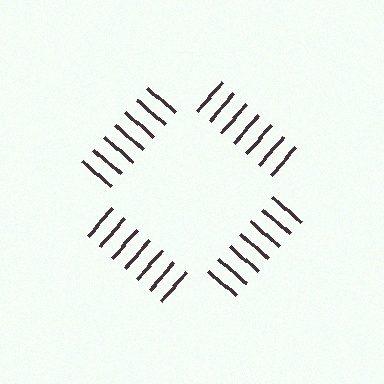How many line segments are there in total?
28 — 7 along each of the 4 edges.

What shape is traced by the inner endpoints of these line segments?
An illusory square — the line segments terminate on its edges but no continuous stroke is drawn.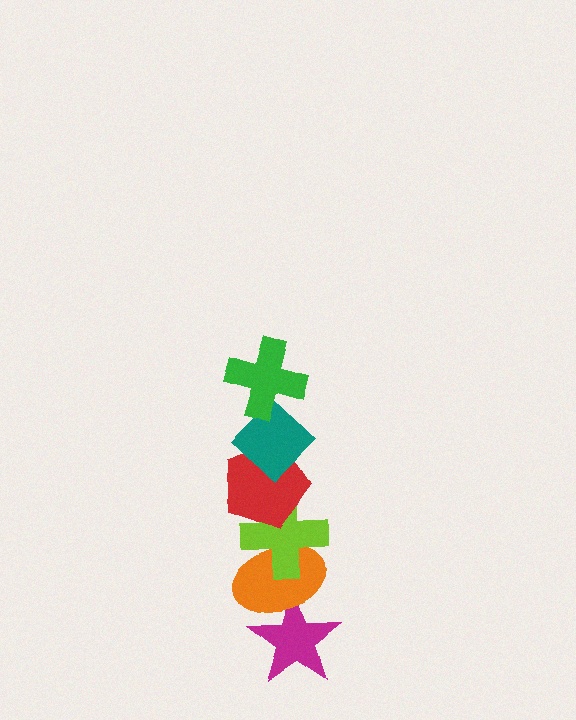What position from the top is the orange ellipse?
The orange ellipse is 5th from the top.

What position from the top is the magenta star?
The magenta star is 6th from the top.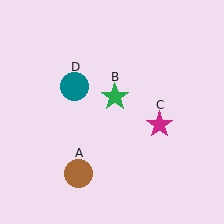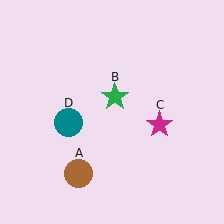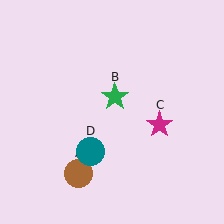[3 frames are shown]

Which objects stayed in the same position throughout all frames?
Brown circle (object A) and green star (object B) and magenta star (object C) remained stationary.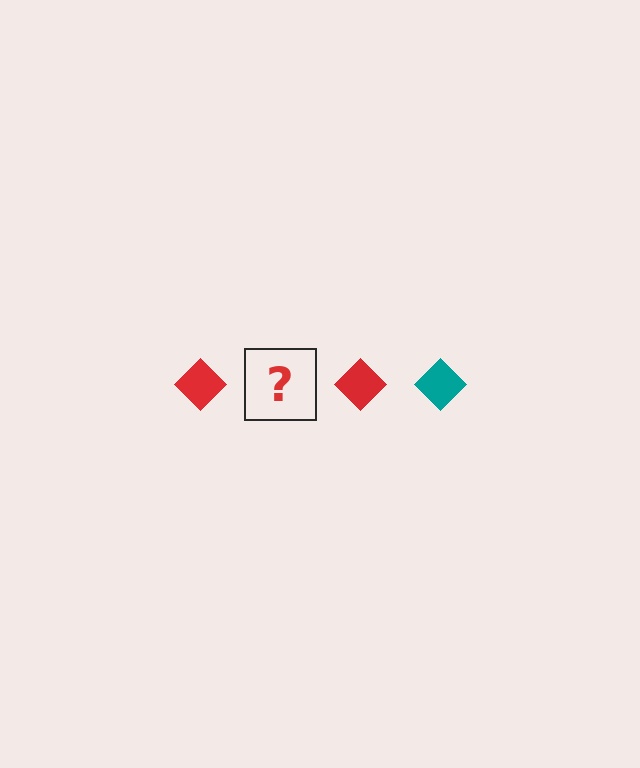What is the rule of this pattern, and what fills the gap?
The rule is that the pattern cycles through red, teal diamonds. The gap should be filled with a teal diamond.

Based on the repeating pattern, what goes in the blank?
The blank should be a teal diamond.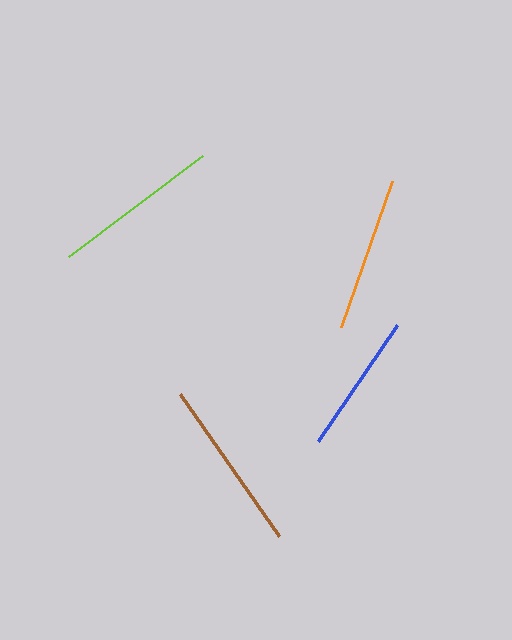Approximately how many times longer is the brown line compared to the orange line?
The brown line is approximately 1.1 times the length of the orange line.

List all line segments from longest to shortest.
From longest to shortest: brown, lime, orange, blue.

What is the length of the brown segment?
The brown segment is approximately 173 pixels long.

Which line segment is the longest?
The brown line is the longest at approximately 173 pixels.